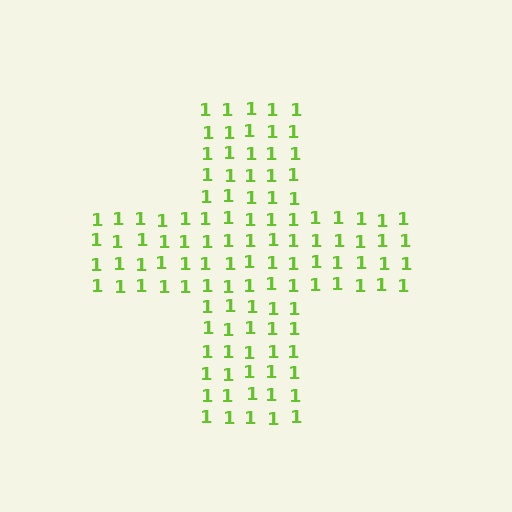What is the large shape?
The large shape is a cross.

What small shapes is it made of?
It is made of small digit 1's.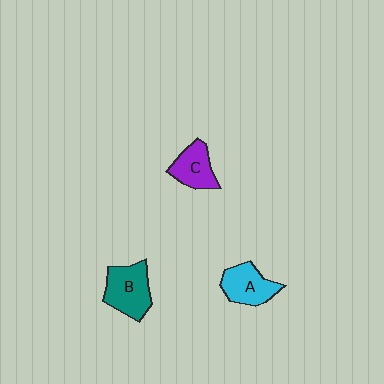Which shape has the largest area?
Shape B (teal).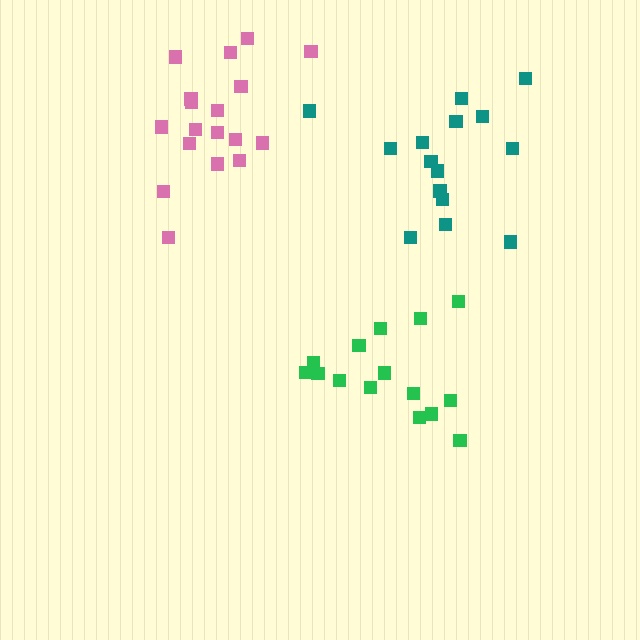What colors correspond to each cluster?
The clusters are colored: green, pink, teal.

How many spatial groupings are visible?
There are 3 spatial groupings.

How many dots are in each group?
Group 1: 15 dots, Group 2: 18 dots, Group 3: 15 dots (48 total).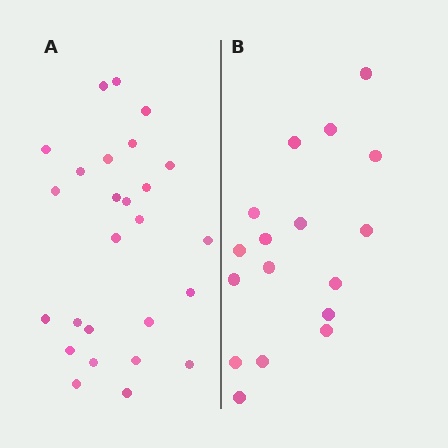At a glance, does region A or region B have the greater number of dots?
Region A (the left region) has more dots.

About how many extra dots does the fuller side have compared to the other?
Region A has roughly 8 or so more dots than region B.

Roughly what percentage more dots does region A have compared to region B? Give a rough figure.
About 55% more.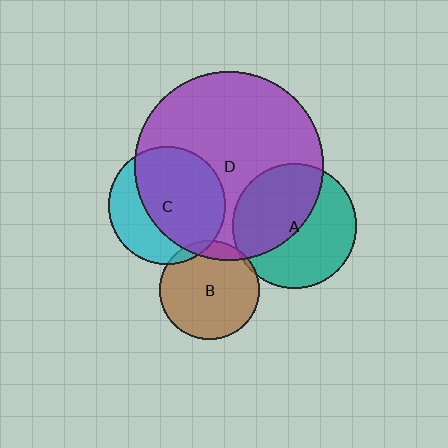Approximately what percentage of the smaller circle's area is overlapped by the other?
Approximately 5%.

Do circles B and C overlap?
Yes.